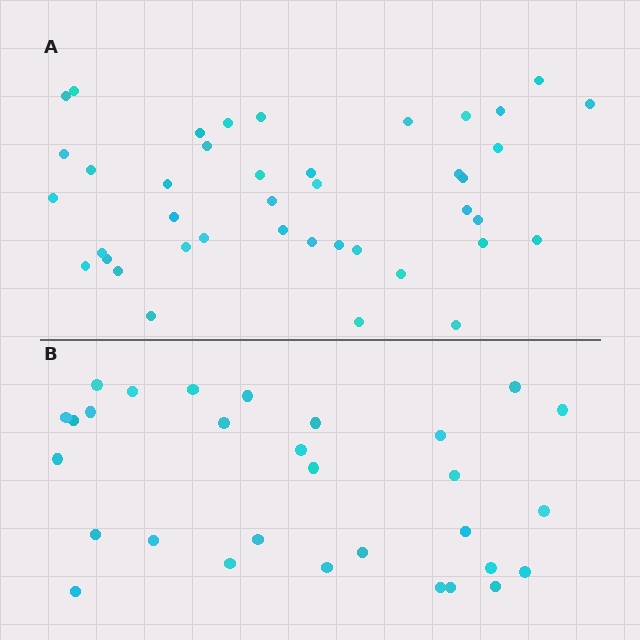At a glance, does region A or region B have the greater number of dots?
Region A (the top region) has more dots.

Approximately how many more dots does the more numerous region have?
Region A has roughly 12 or so more dots than region B.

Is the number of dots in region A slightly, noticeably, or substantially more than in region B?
Region A has noticeably more, but not dramatically so. The ratio is roughly 1.4 to 1.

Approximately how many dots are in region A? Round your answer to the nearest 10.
About 40 dots. (The exact count is 41, which rounds to 40.)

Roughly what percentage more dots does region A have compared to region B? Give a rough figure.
About 35% more.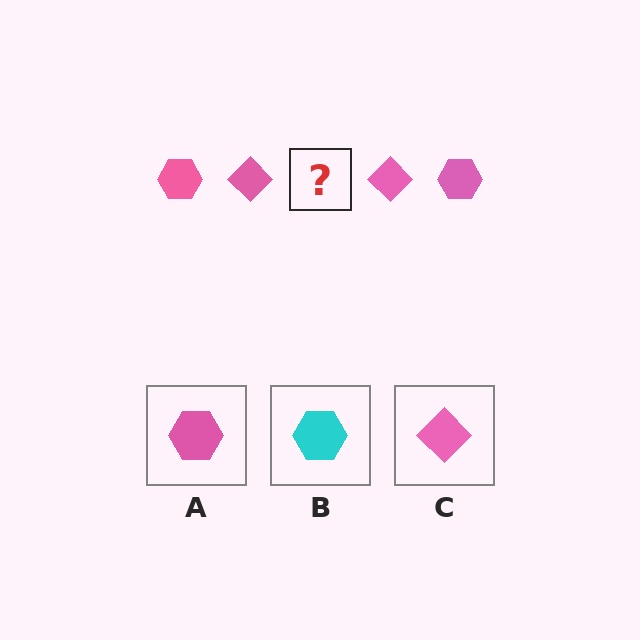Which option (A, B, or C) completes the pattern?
A.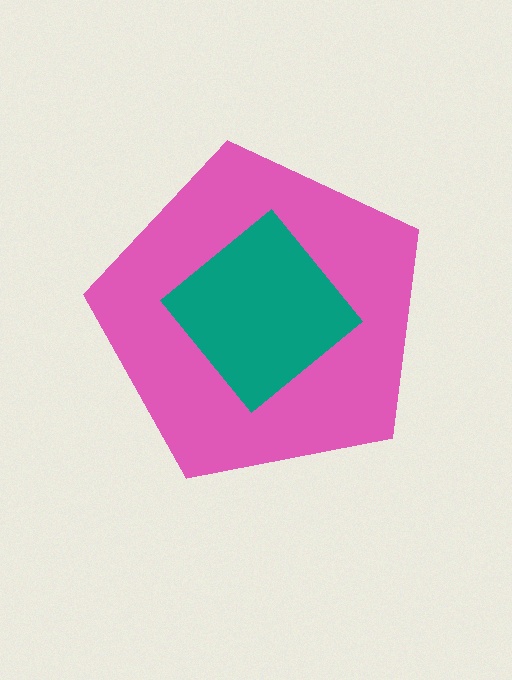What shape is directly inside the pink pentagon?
The teal diamond.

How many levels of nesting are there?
2.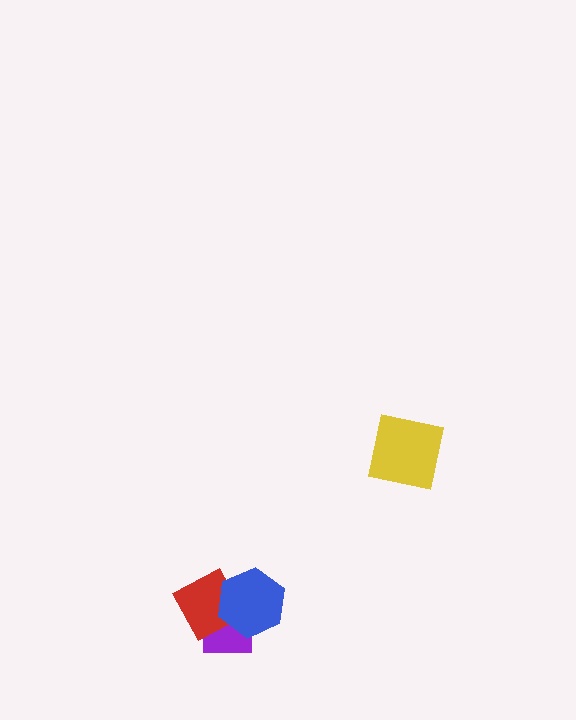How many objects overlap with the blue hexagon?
2 objects overlap with the blue hexagon.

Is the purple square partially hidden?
Yes, it is partially covered by another shape.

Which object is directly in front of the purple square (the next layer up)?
The red diamond is directly in front of the purple square.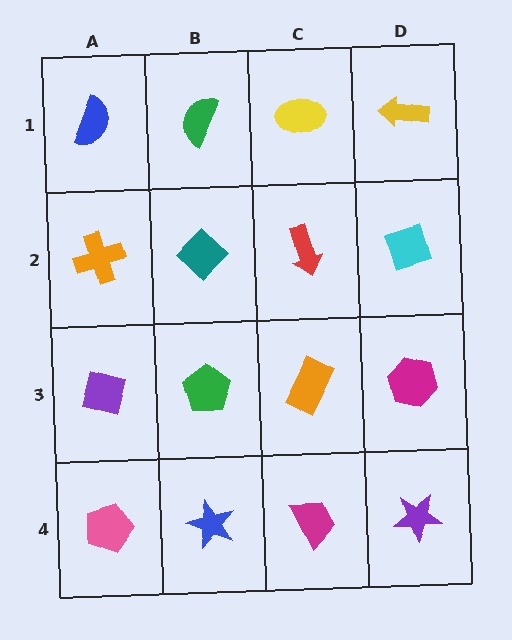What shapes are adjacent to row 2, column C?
A yellow ellipse (row 1, column C), an orange rectangle (row 3, column C), a teal diamond (row 2, column B), a cyan diamond (row 2, column D).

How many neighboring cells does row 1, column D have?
2.